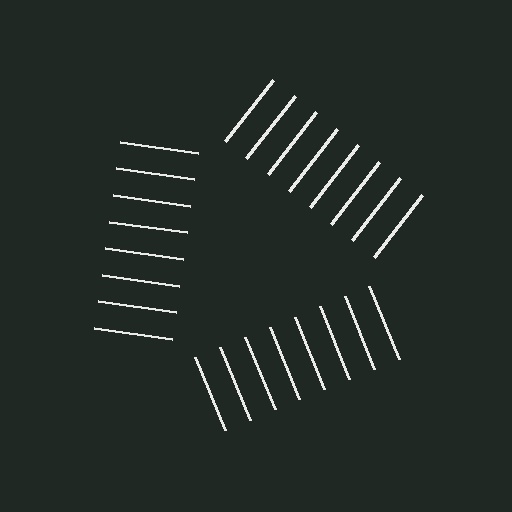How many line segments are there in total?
24 — 8 along each of the 3 edges.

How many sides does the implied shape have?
3 sides — the line-ends trace a triangle.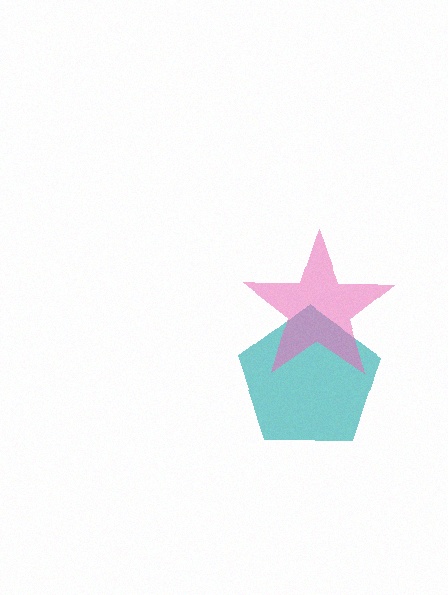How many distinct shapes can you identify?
There are 2 distinct shapes: a teal pentagon, a pink star.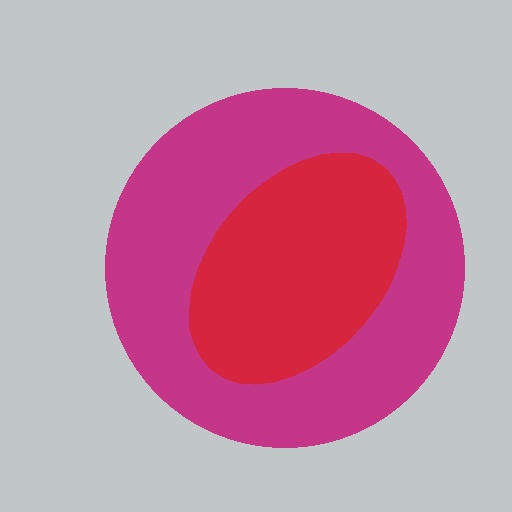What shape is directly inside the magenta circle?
The red ellipse.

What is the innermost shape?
The red ellipse.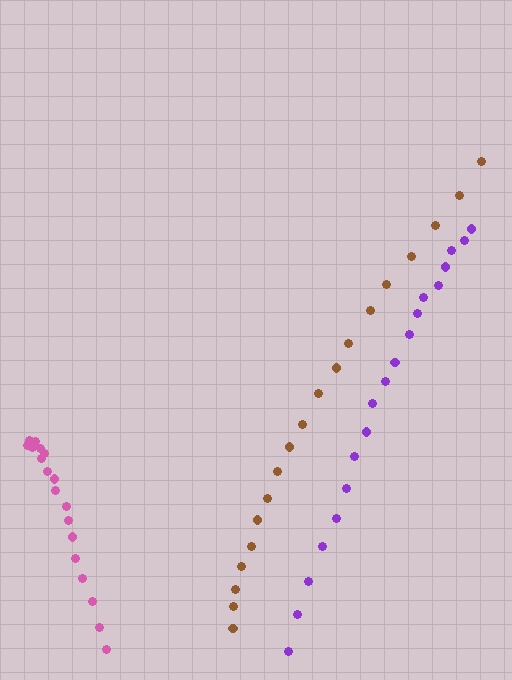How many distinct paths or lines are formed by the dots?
There are 3 distinct paths.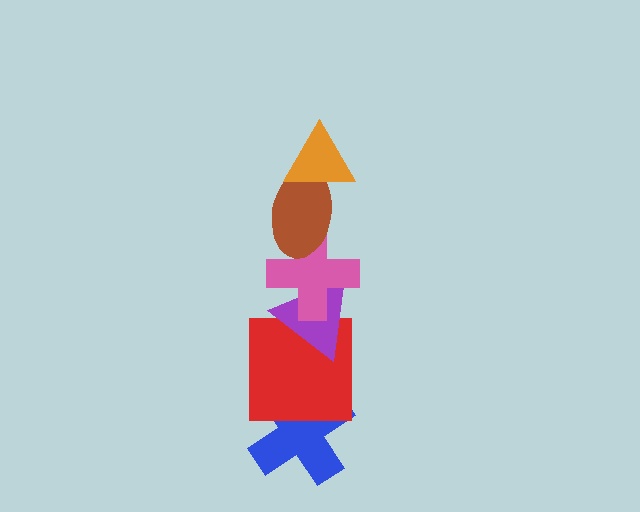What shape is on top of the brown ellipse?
The orange triangle is on top of the brown ellipse.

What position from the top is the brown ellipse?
The brown ellipse is 2nd from the top.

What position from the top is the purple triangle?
The purple triangle is 4th from the top.